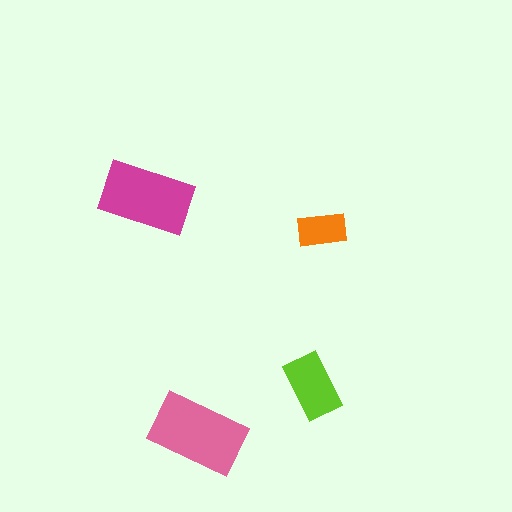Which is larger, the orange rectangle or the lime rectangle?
The lime one.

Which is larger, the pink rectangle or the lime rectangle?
The pink one.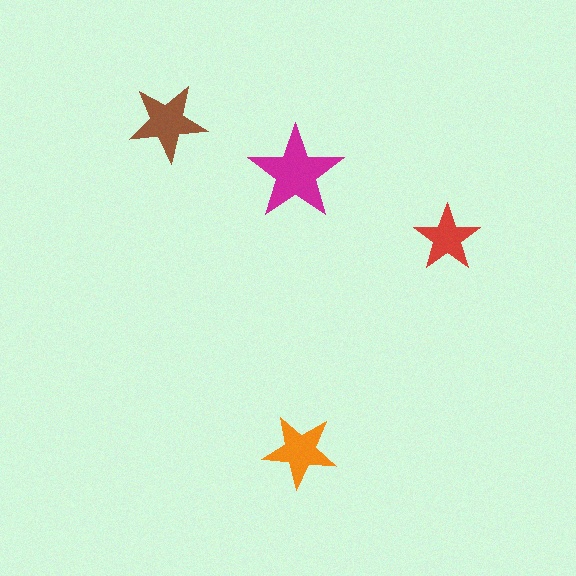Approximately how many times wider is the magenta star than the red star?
About 1.5 times wider.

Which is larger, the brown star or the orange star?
The brown one.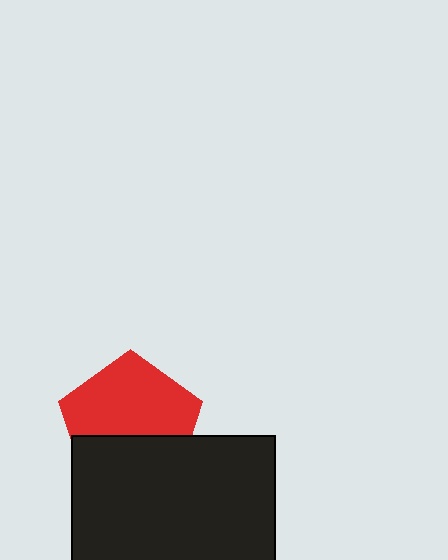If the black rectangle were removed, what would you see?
You would see the complete red pentagon.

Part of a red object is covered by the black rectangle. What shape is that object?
It is a pentagon.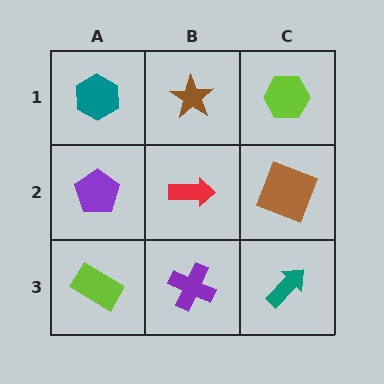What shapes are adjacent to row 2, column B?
A brown star (row 1, column B), a purple cross (row 3, column B), a purple pentagon (row 2, column A), a brown square (row 2, column C).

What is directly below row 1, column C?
A brown square.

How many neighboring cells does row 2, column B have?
4.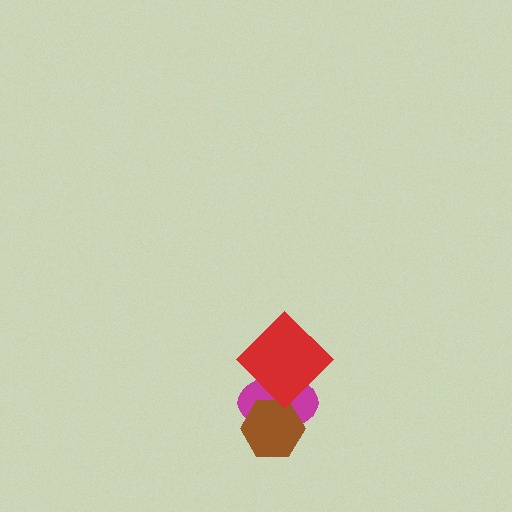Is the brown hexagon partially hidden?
Yes, it is partially covered by another shape.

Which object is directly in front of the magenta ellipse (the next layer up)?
The brown hexagon is directly in front of the magenta ellipse.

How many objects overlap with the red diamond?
2 objects overlap with the red diamond.